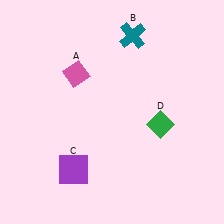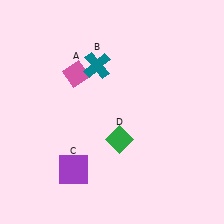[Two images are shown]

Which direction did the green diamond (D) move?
The green diamond (D) moved left.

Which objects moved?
The objects that moved are: the teal cross (B), the green diamond (D).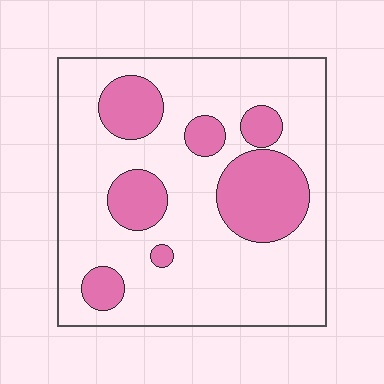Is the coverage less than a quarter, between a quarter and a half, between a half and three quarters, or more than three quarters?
Less than a quarter.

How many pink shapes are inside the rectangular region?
7.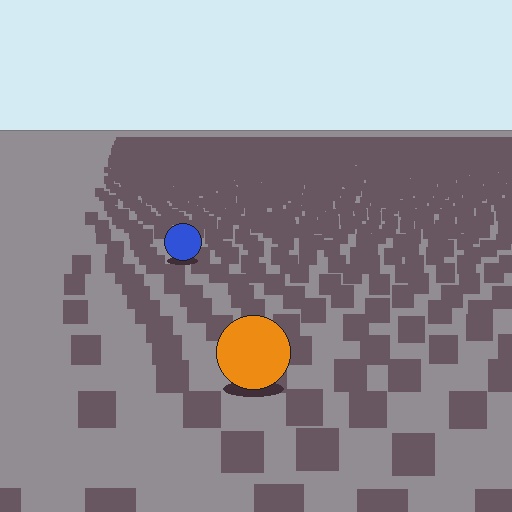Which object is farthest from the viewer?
The blue circle is farthest from the viewer. It appears smaller and the ground texture around it is denser.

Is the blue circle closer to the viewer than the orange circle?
No. The orange circle is closer — you can tell from the texture gradient: the ground texture is coarser near it.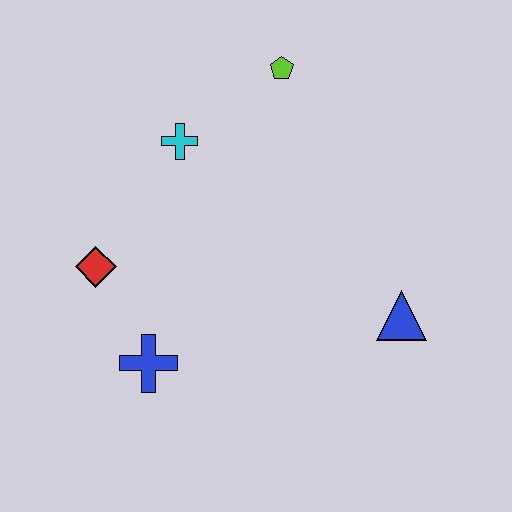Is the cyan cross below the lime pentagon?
Yes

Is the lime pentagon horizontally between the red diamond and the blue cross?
No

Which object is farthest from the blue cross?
The lime pentagon is farthest from the blue cross.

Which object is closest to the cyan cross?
The lime pentagon is closest to the cyan cross.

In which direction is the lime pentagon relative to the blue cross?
The lime pentagon is above the blue cross.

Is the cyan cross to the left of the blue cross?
No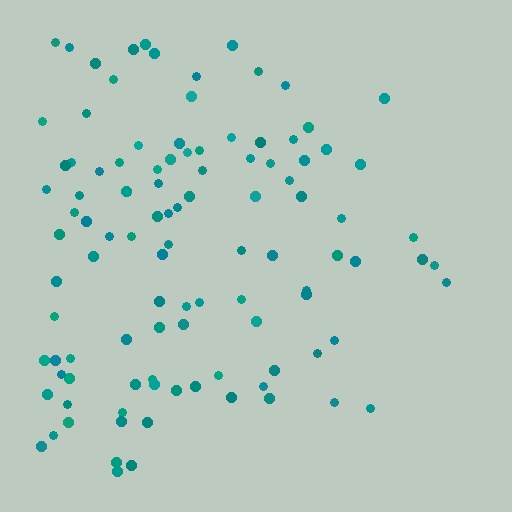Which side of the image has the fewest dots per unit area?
The right.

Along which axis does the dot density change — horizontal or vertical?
Horizontal.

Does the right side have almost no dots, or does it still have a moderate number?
Still a moderate number, just noticeably fewer than the left.